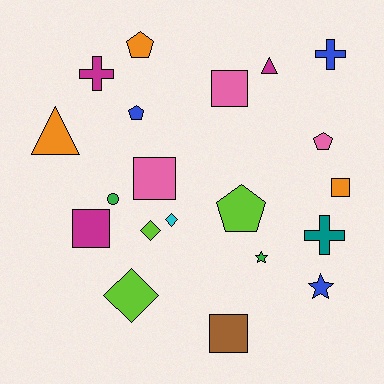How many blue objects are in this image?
There are 3 blue objects.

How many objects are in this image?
There are 20 objects.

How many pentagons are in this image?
There are 4 pentagons.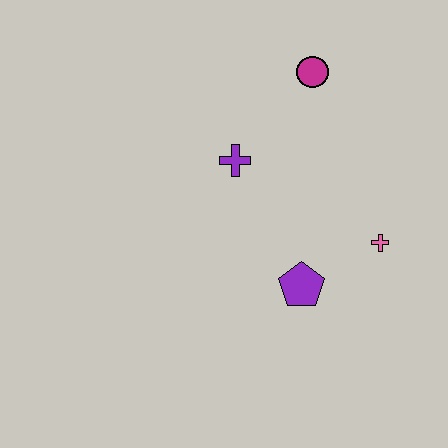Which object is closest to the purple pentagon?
The pink cross is closest to the purple pentagon.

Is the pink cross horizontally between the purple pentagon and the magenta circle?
No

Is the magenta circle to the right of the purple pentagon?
Yes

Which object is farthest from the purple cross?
The pink cross is farthest from the purple cross.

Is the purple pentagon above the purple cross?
No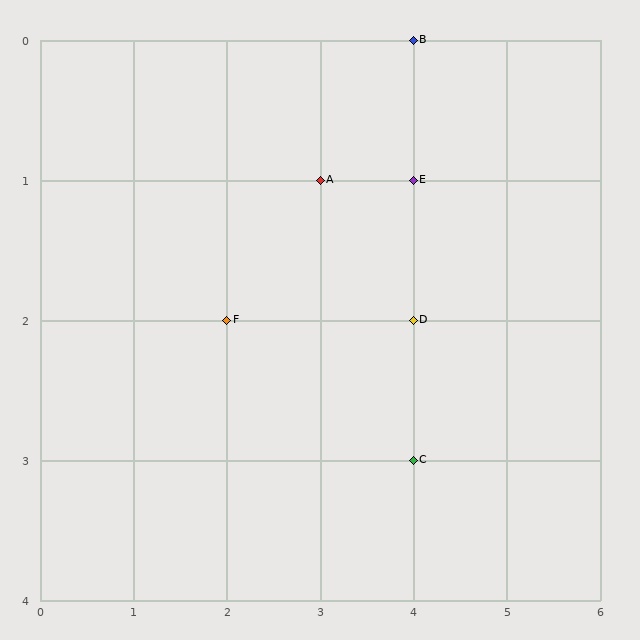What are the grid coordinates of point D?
Point D is at grid coordinates (4, 2).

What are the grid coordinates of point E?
Point E is at grid coordinates (4, 1).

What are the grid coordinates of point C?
Point C is at grid coordinates (4, 3).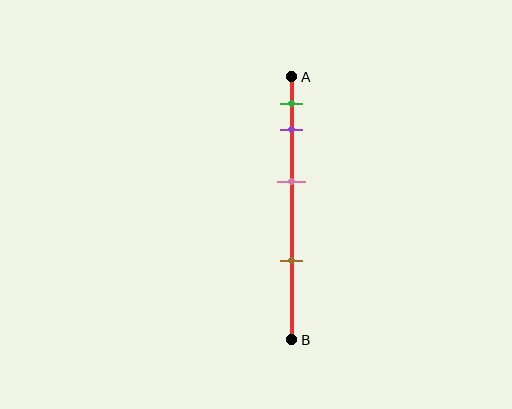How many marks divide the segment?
There are 4 marks dividing the segment.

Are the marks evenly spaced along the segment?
No, the marks are not evenly spaced.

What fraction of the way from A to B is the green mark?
The green mark is approximately 10% (0.1) of the way from A to B.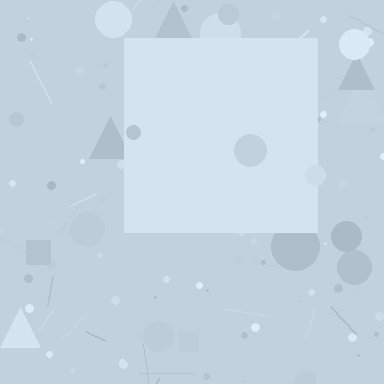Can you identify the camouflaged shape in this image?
The camouflaged shape is a square.